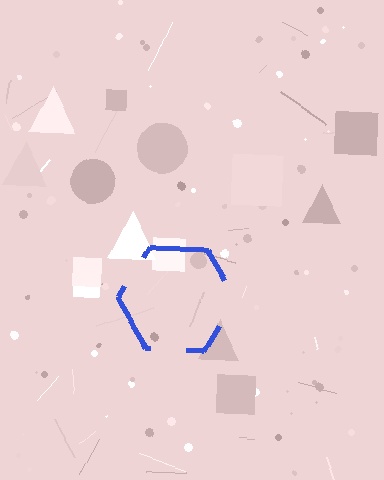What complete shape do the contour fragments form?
The contour fragments form a hexagon.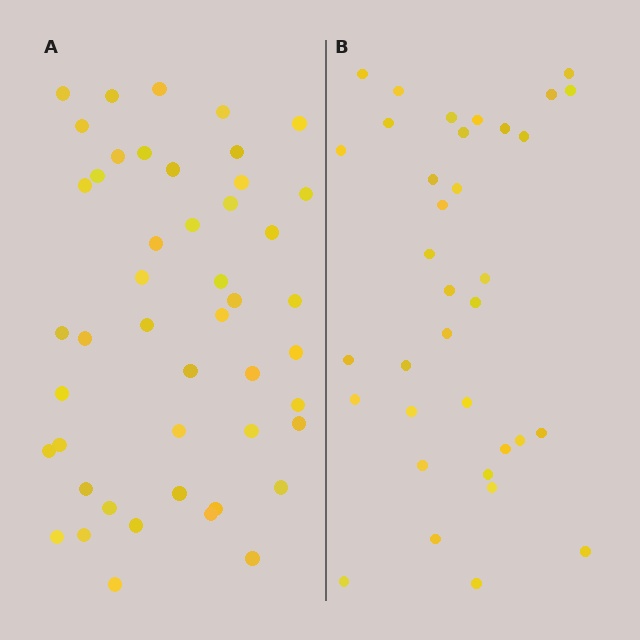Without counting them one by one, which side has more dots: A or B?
Region A (the left region) has more dots.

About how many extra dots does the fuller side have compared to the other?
Region A has roughly 12 or so more dots than region B.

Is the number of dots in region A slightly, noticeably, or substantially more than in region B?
Region A has noticeably more, but not dramatically so. The ratio is roughly 1.3 to 1.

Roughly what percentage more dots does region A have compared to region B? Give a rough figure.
About 35% more.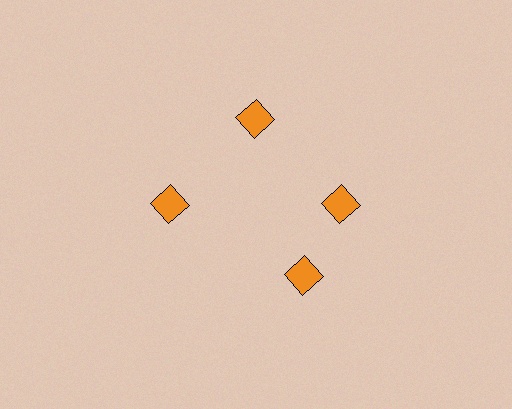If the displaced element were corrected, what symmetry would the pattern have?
It would have 4-fold rotational symmetry — the pattern would map onto itself every 90 degrees.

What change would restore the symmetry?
The symmetry would be restored by rotating it back into even spacing with its neighbors so that all 4 squares sit at equal angles and equal distance from the center.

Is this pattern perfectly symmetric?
No. The 4 orange squares are arranged in a ring, but one element near the 6 o'clock position is rotated out of alignment along the ring, breaking the 4-fold rotational symmetry.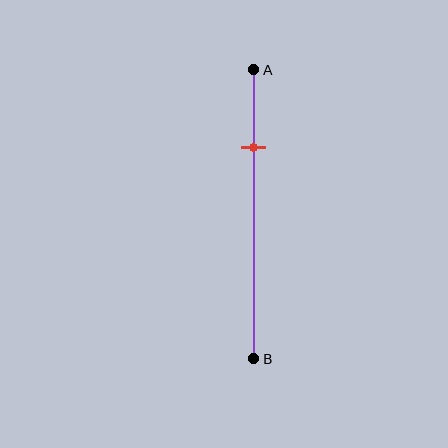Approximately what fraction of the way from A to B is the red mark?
The red mark is approximately 25% of the way from A to B.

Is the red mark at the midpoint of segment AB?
No, the mark is at about 25% from A, not at the 50% midpoint.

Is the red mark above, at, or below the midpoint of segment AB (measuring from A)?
The red mark is above the midpoint of segment AB.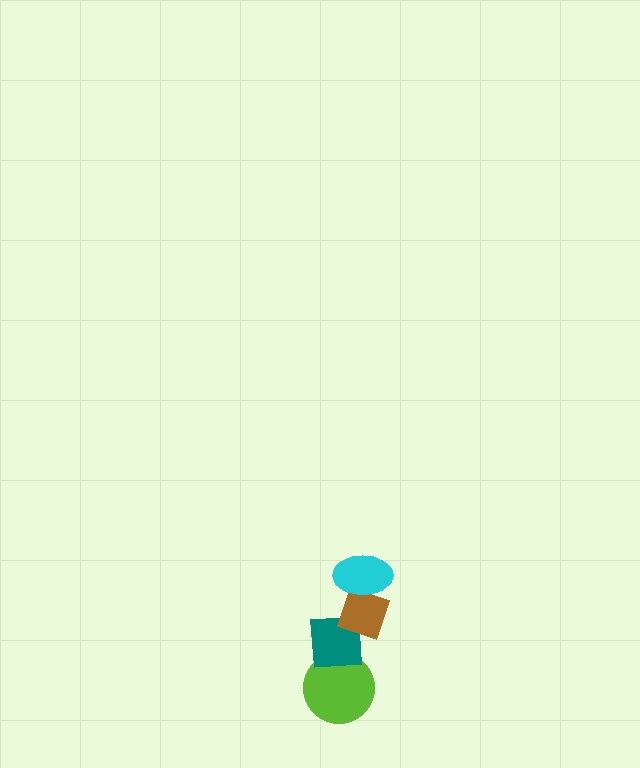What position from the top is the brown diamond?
The brown diamond is 2nd from the top.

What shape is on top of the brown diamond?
The cyan ellipse is on top of the brown diamond.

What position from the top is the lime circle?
The lime circle is 4th from the top.